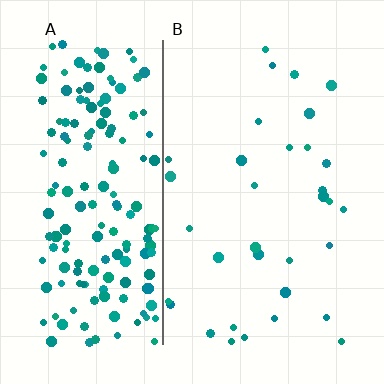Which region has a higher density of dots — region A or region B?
A (the left).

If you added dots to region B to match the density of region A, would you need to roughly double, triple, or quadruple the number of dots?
Approximately quadruple.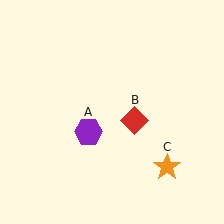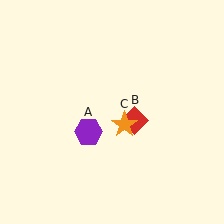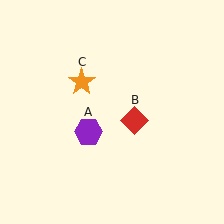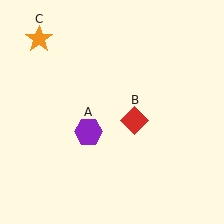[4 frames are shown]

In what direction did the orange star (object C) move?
The orange star (object C) moved up and to the left.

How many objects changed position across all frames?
1 object changed position: orange star (object C).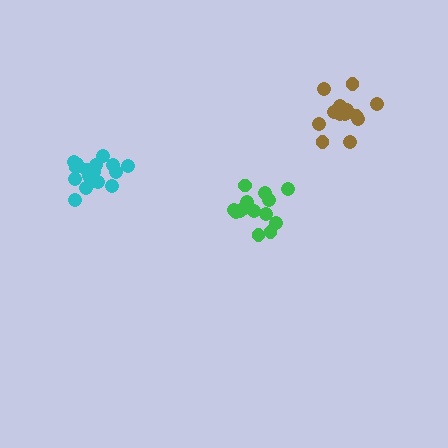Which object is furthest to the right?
The brown cluster is rightmost.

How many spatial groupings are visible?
There are 3 spatial groupings.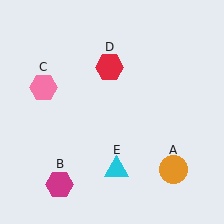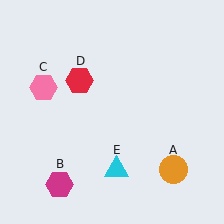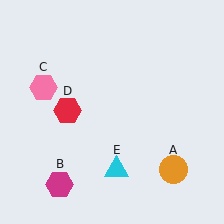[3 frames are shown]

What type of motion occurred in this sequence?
The red hexagon (object D) rotated counterclockwise around the center of the scene.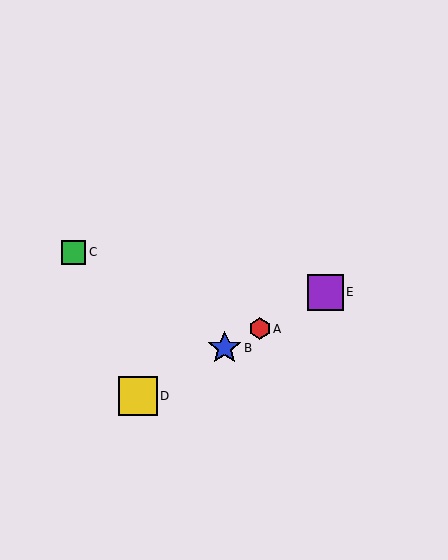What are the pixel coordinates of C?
Object C is at (74, 252).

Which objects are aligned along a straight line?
Objects A, B, D, E are aligned along a straight line.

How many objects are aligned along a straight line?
4 objects (A, B, D, E) are aligned along a straight line.